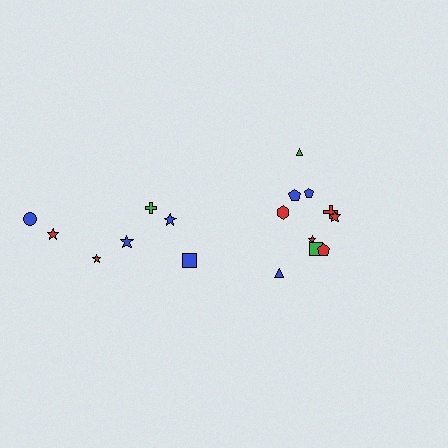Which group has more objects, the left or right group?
The right group.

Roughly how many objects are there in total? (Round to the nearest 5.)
Roughly 15 objects in total.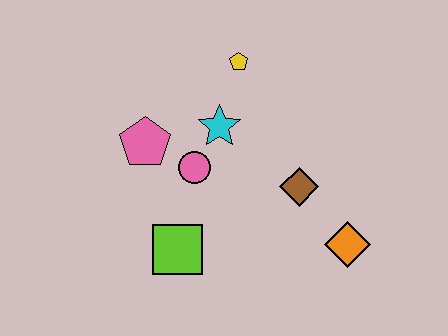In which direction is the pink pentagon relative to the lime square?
The pink pentagon is above the lime square.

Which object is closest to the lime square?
The pink circle is closest to the lime square.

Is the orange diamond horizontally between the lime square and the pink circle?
No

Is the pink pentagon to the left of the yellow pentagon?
Yes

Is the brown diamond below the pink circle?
Yes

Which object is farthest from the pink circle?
The orange diamond is farthest from the pink circle.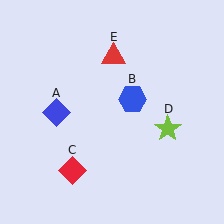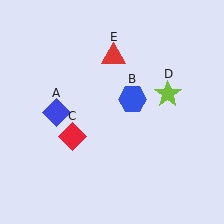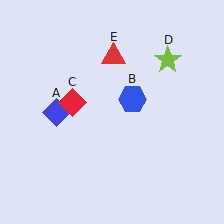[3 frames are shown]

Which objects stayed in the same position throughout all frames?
Blue diamond (object A) and blue hexagon (object B) and red triangle (object E) remained stationary.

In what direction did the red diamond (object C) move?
The red diamond (object C) moved up.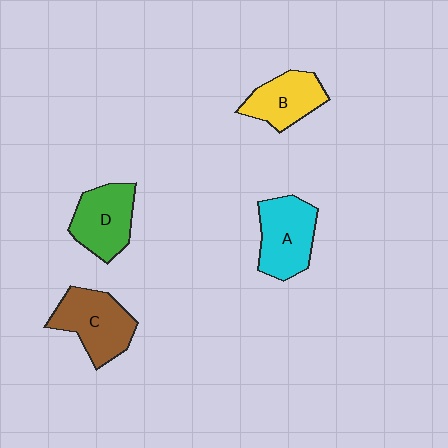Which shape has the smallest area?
Shape B (yellow).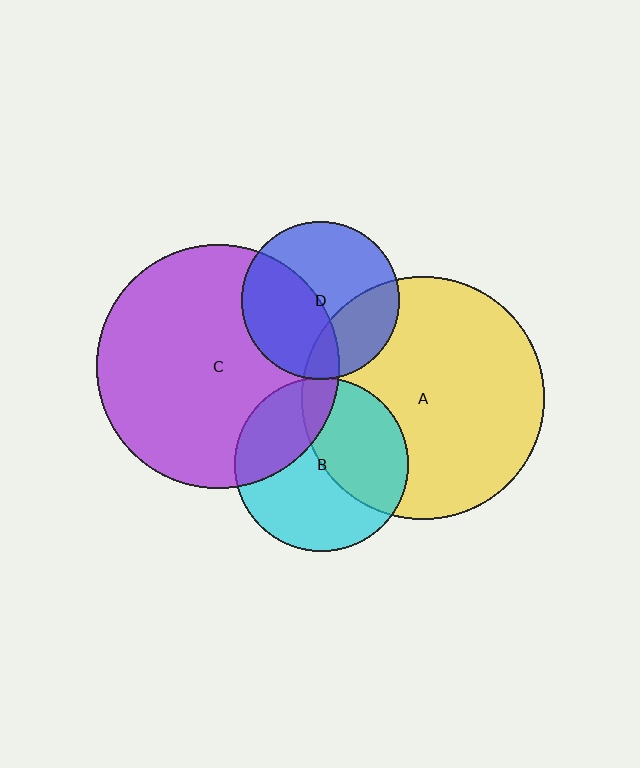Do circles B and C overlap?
Yes.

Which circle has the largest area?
Circle C (purple).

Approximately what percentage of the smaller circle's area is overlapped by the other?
Approximately 30%.